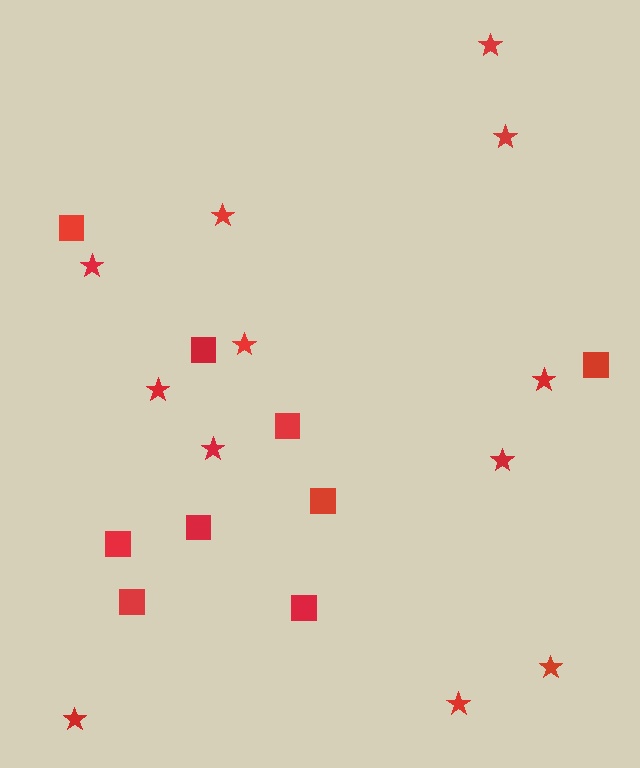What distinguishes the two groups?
There are 2 groups: one group of stars (12) and one group of squares (9).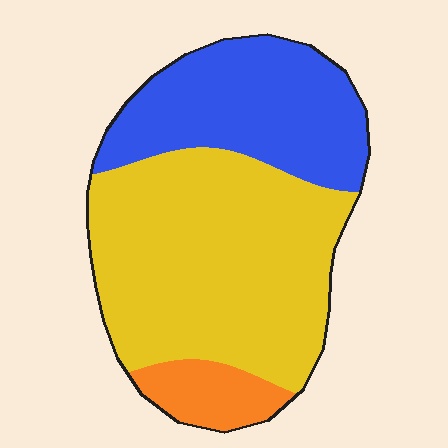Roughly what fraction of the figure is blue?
Blue covers around 35% of the figure.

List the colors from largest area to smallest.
From largest to smallest: yellow, blue, orange.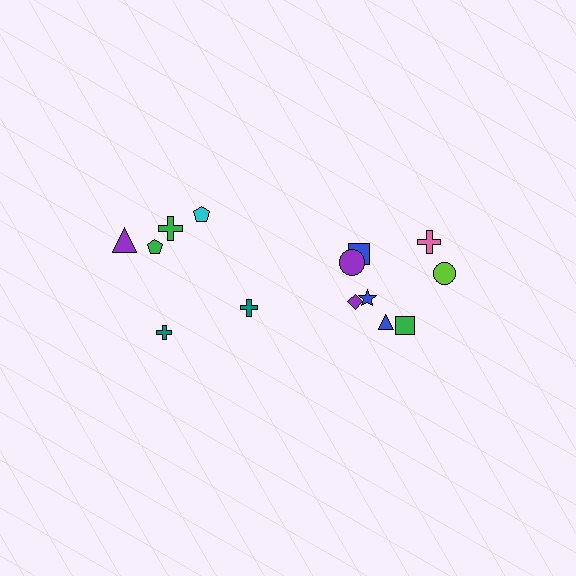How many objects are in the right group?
There are 8 objects.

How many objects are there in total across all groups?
There are 14 objects.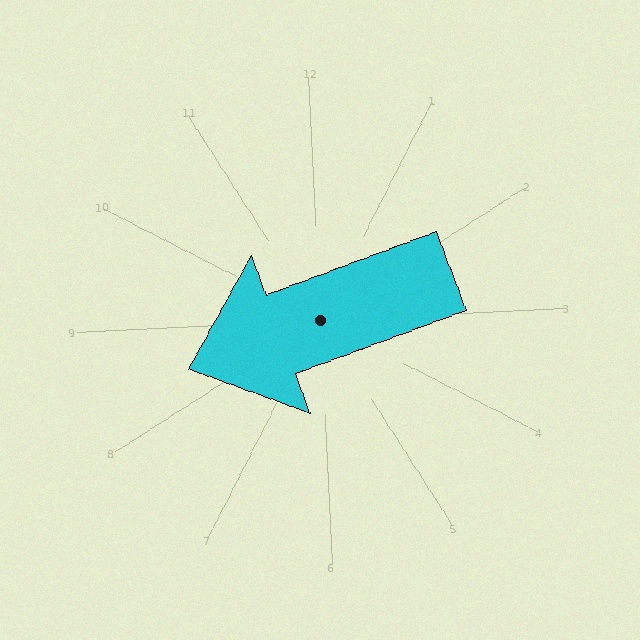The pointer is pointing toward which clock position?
Roughly 8 o'clock.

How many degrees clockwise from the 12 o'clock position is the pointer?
Approximately 252 degrees.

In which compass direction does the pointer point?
West.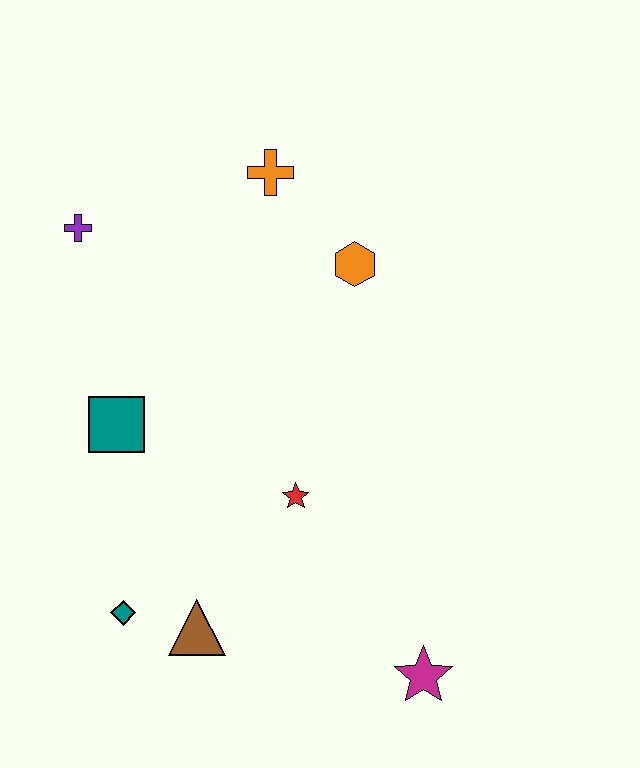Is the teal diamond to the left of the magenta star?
Yes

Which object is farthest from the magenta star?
The purple cross is farthest from the magenta star.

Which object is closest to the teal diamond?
The brown triangle is closest to the teal diamond.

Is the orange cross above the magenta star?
Yes